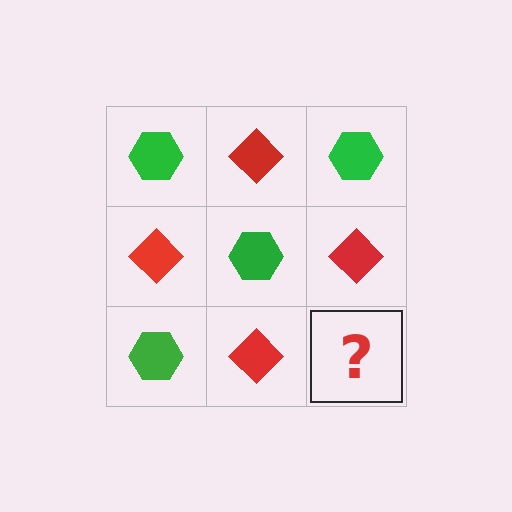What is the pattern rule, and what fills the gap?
The rule is that it alternates green hexagon and red diamond in a checkerboard pattern. The gap should be filled with a green hexagon.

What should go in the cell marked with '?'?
The missing cell should contain a green hexagon.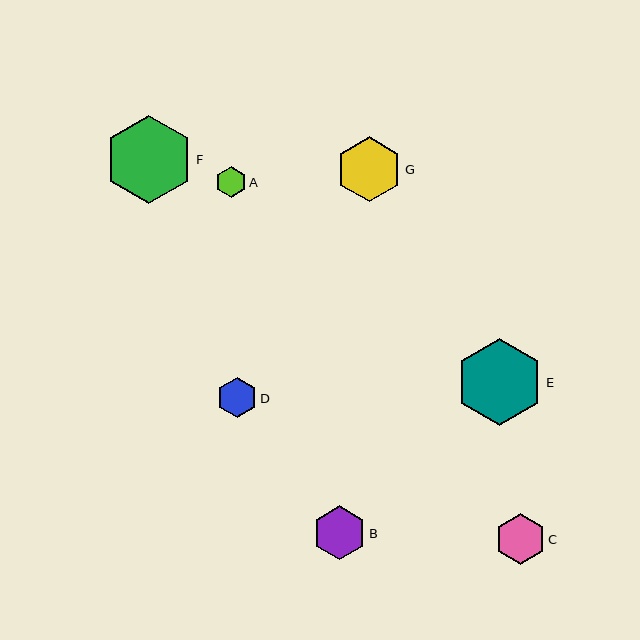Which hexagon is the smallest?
Hexagon A is the smallest with a size of approximately 31 pixels.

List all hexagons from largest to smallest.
From largest to smallest: F, E, G, B, C, D, A.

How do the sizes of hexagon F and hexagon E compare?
Hexagon F and hexagon E are approximately the same size.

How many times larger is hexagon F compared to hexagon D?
Hexagon F is approximately 2.2 times the size of hexagon D.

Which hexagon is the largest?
Hexagon F is the largest with a size of approximately 88 pixels.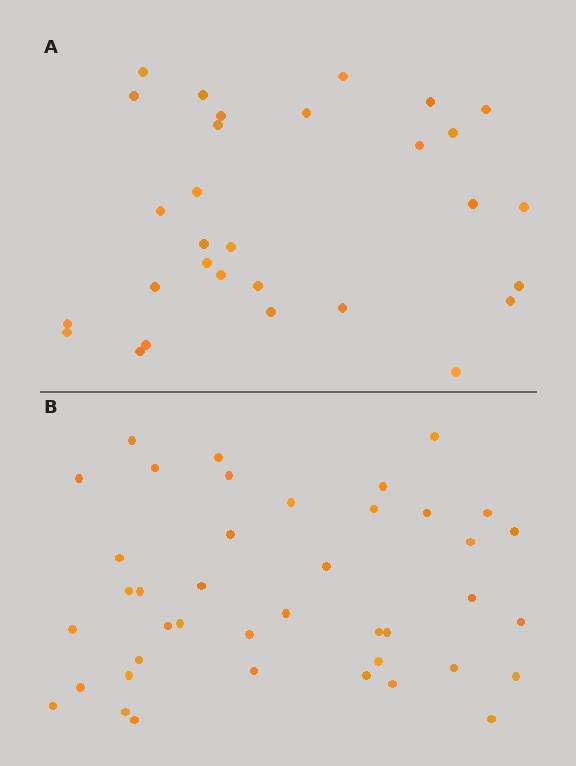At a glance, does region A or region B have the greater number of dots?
Region B (the bottom region) has more dots.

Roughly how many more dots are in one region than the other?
Region B has roughly 12 or so more dots than region A.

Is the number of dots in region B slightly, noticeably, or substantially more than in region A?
Region B has noticeably more, but not dramatically so. The ratio is roughly 1.4 to 1.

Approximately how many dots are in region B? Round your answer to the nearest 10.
About 40 dots. (The exact count is 41, which rounds to 40.)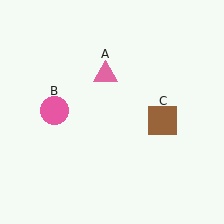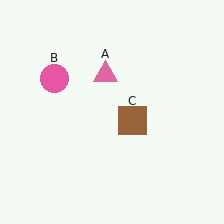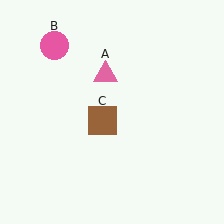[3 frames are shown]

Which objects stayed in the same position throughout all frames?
Pink triangle (object A) remained stationary.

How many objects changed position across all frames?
2 objects changed position: pink circle (object B), brown square (object C).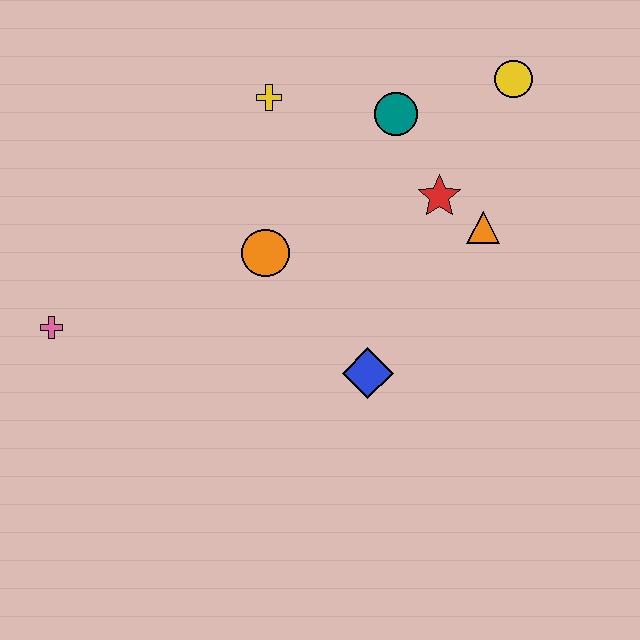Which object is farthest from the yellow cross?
The pink cross is farthest from the yellow cross.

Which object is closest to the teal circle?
The red star is closest to the teal circle.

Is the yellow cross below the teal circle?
No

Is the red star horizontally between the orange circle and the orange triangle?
Yes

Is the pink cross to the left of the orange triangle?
Yes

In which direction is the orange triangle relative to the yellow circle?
The orange triangle is below the yellow circle.